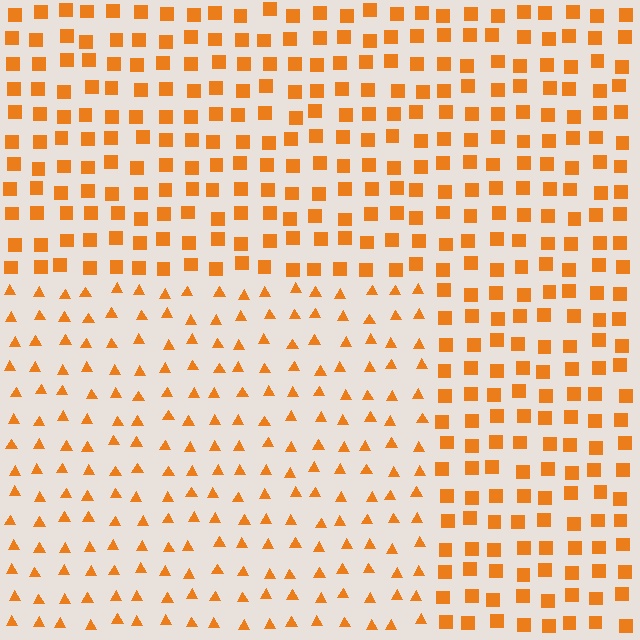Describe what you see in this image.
The image is filled with small orange elements arranged in a uniform grid. A rectangle-shaped region contains triangles, while the surrounding area contains squares. The boundary is defined purely by the change in element shape.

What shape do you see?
I see a rectangle.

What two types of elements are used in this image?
The image uses triangles inside the rectangle region and squares outside it.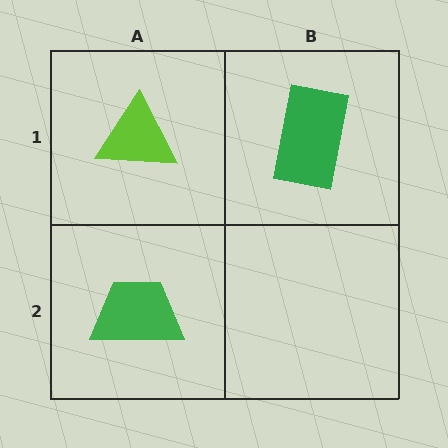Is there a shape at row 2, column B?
No, that cell is empty.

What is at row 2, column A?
A green trapezoid.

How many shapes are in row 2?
1 shape.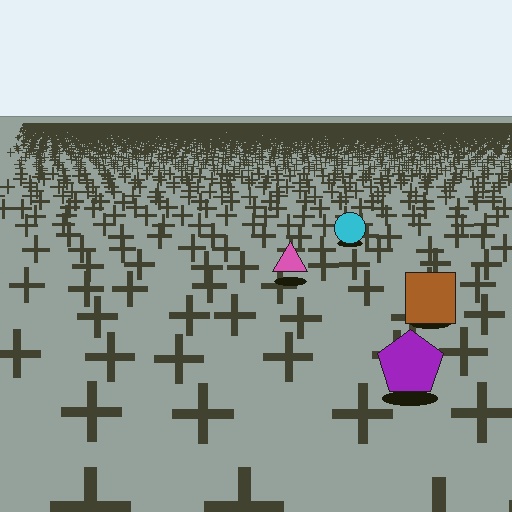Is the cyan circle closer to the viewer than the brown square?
No. The brown square is closer — you can tell from the texture gradient: the ground texture is coarser near it.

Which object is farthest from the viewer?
The cyan circle is farthest from the viewer. It appears smaller and the ground texture around it is denser.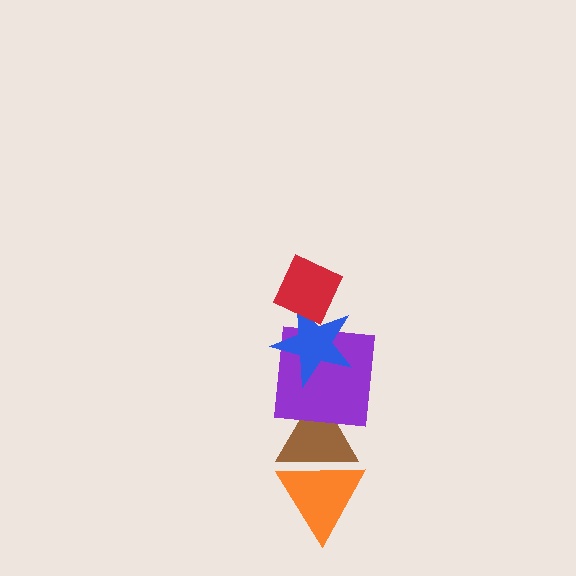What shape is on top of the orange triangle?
The brown triangle is on top of the orange triangle.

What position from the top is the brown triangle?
The brown triangle is 4th from the top.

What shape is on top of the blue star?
The red diamond is on top of the blue star.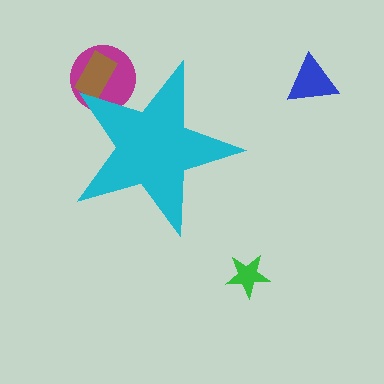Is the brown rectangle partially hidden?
Yes, the brown rectangle is partially hidden behind the cyan star.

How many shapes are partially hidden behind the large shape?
2 shapes are partially hidden.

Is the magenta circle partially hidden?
Yes, the magenta circle is partially hidden behind the cyan star.